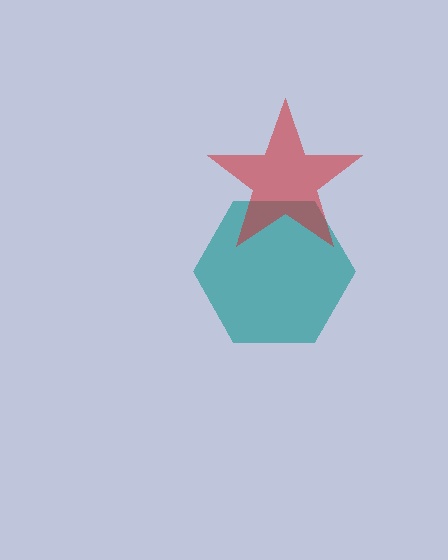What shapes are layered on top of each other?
The layered shapes are: a teal hexagon, a red star.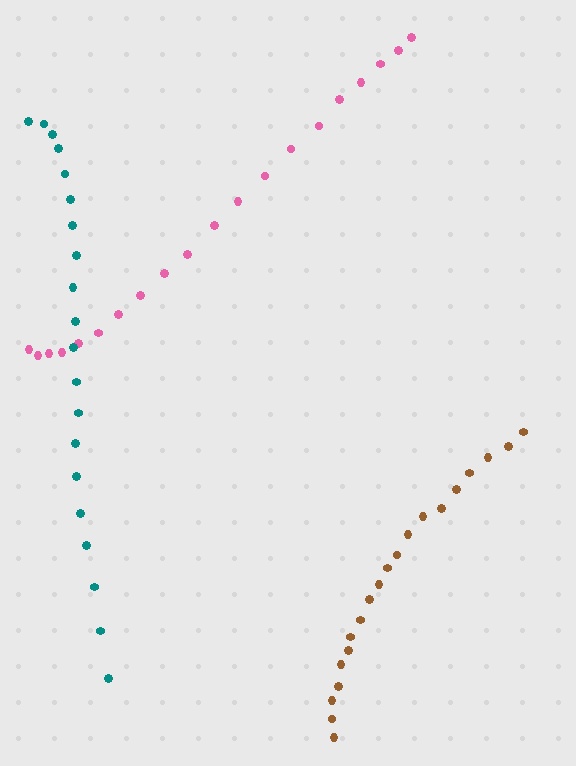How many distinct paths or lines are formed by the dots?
There are 3 distinct paths.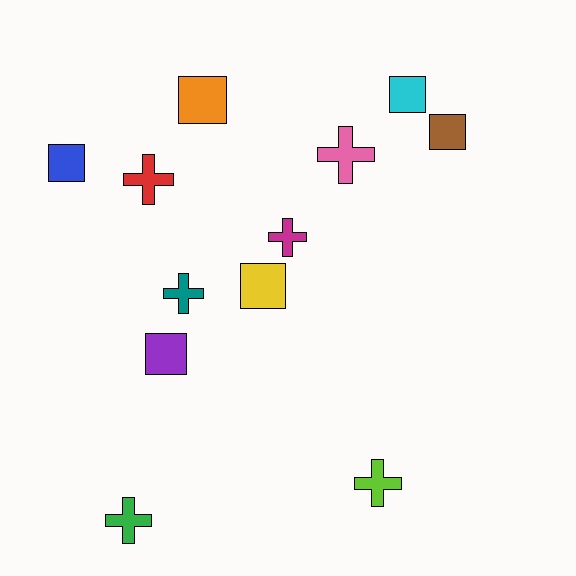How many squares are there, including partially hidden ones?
There are 6 squares.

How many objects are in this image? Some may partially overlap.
There are 12 objects.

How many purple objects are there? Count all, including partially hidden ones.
There is 1 purple object.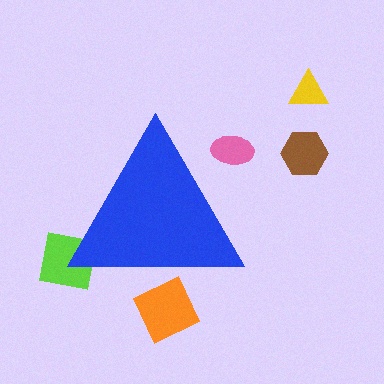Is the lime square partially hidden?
Yes, the lime square is partially hidden behind the blue triangle.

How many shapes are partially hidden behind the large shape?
3 shapes are partially hidden.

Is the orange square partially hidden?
Yes, the orange square is partially hidden behind the blue triangle.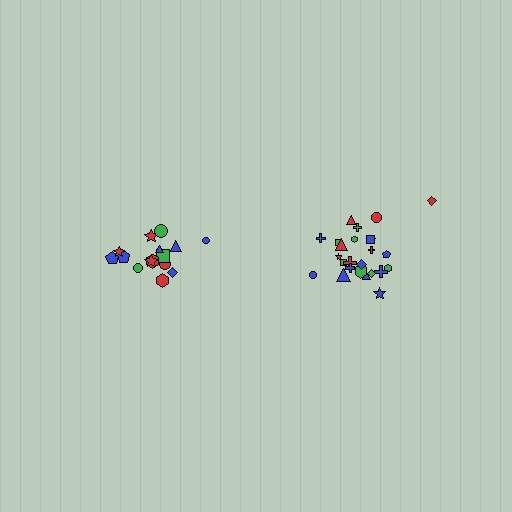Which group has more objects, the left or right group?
The right group.